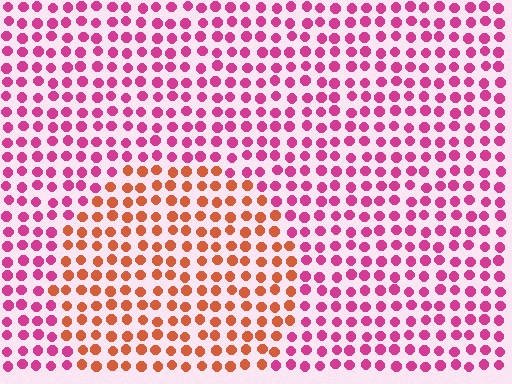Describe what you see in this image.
The image is filled with small magenta elements in a uniform arrangement. A circle-shaped region is visible where the elements are tinted to a slightly different hue, forming a subtle color boundary.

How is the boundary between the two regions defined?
The boundary is defined purely by a slight shift in hue (about 48 degrees). Spacing, size, and orientation are identical on both sides.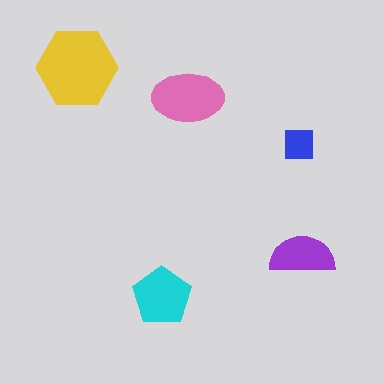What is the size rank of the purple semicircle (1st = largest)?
4th.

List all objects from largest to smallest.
The yellow hexagon, the pink ellipse, the cyan pentagon, the purple semicircle, the blue square.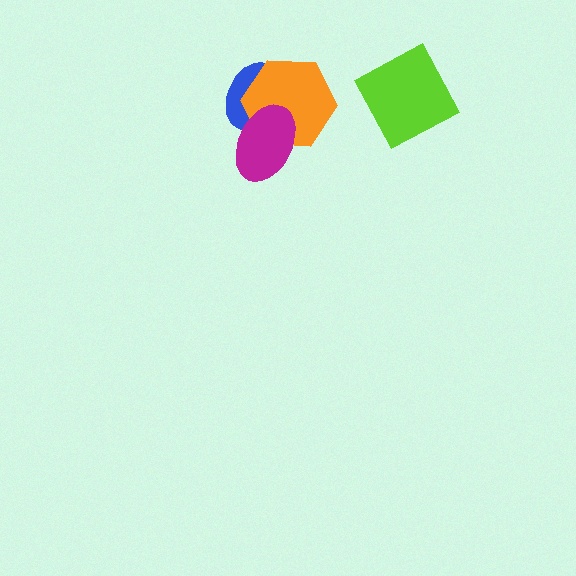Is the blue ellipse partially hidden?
Yes, it is partially covered by another shape.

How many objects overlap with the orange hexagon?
2 objects overlap with the orange hexagon.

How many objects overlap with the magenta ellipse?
2 objects overlap with the magenta ellipse.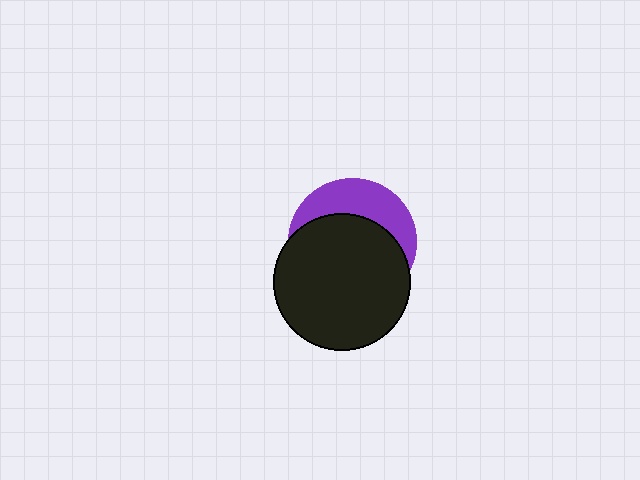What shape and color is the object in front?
The object in front is a black circle.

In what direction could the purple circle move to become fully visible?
The purple circle could move up. That would shift it out from behind the black circle entirely.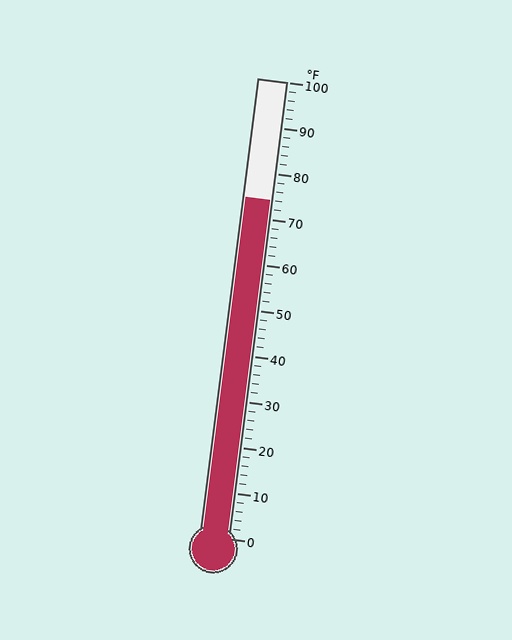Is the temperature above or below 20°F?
The temperature is above 20°F.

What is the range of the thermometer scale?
The thermometer scale ranges from 0°F to 100°F.